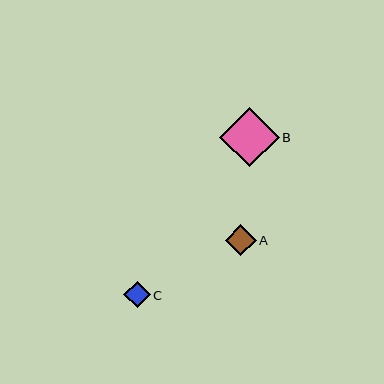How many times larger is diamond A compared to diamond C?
Diamond A is approximately 1.2 times the size of diamond C.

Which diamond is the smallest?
Diamond C is the smallest with a size of approximately 27 pixels.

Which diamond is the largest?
Diamond B is the largest with a size of approximately 60 pixels.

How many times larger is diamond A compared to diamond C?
Diamond A is approximately 1.2 times the size of diamond C.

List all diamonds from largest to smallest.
From largest to smallest: B, A, C.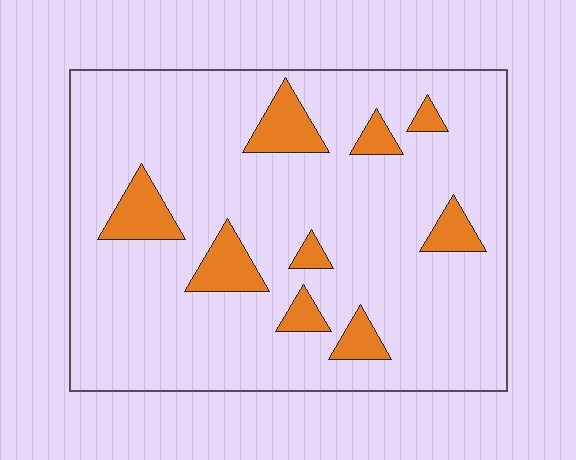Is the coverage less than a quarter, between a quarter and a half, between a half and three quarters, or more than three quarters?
Less than a quarter.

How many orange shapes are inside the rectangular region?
9.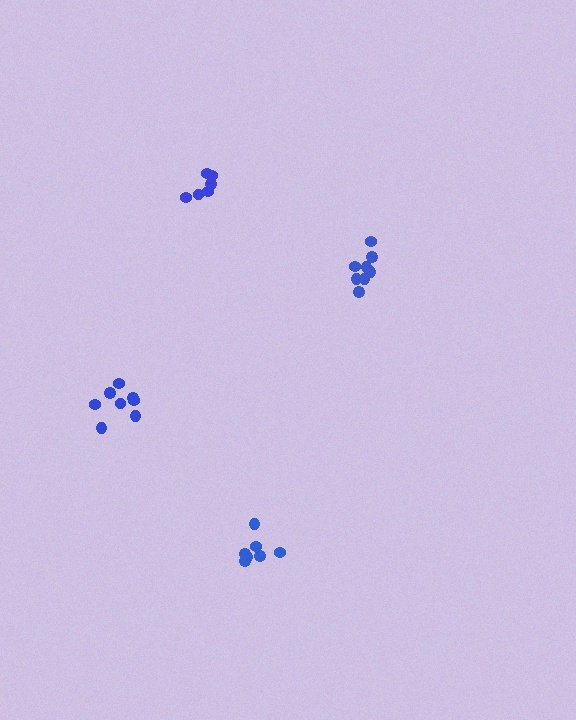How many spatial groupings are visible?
There are 4 spatial groupings.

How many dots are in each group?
Group 1: 7 dots, Group 2: 8 dots, Group 3: 8 dots, Group 4: 6 dots (29 total).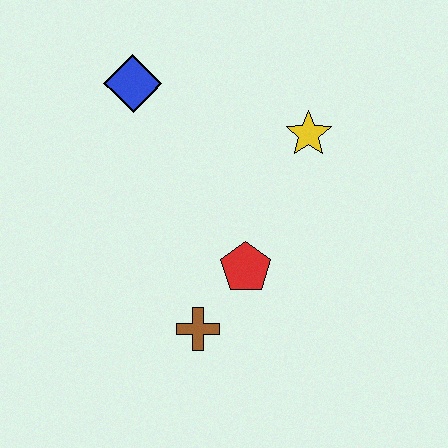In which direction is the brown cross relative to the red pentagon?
The brown cross is below the red pentagon.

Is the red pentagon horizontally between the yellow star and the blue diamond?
Yes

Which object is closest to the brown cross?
The red pentagon is closest to the brown cross.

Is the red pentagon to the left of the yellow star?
Yes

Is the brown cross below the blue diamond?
Yes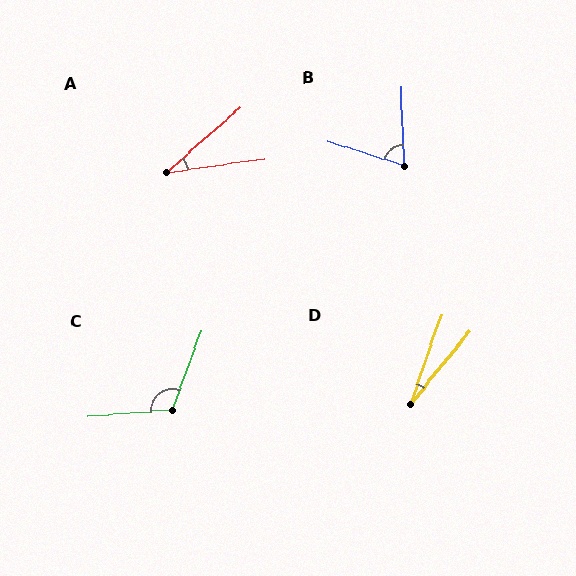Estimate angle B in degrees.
Approximately 70 degrees.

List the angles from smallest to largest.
D (20°), A (33°), B (70°), C (115°).